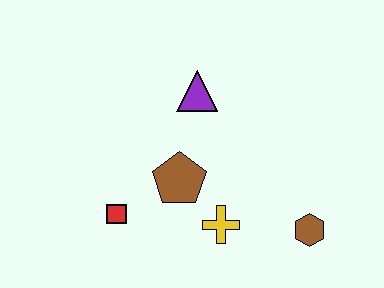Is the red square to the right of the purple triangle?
No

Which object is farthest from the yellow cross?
The purple triangle is farthest from the yellow cross.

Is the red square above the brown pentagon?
No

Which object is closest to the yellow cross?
The brown pentagon is closest to the yellow cross.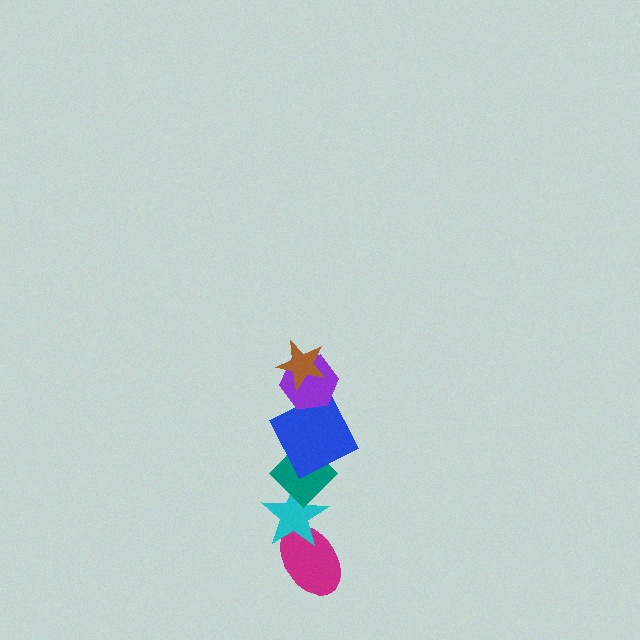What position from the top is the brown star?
The brown star is 1st from the top.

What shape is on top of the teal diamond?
The blue square is on top of the teal diamond.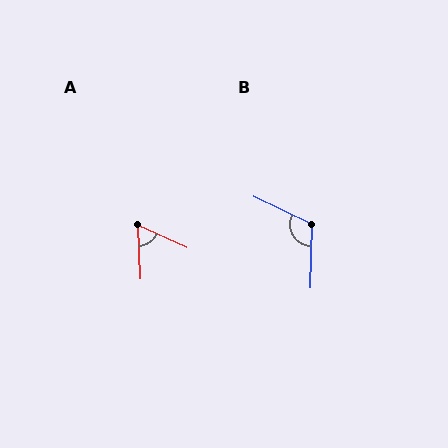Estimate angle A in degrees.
Approximately 63 degrees.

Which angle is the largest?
B, at approximately 114 degrees.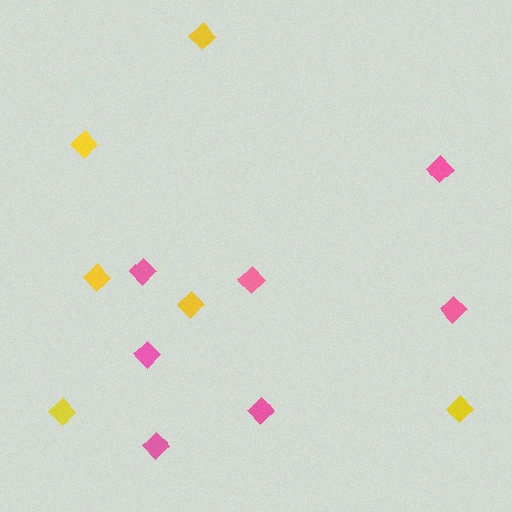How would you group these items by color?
There are 2 groups: one group of yellow diamonds (6) and one group of pink diamonds (7).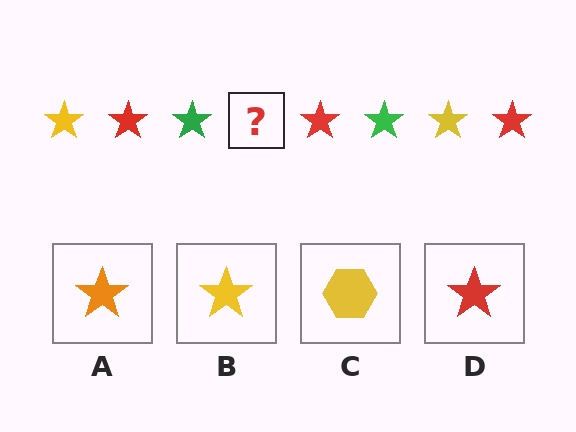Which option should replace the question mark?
Option B.